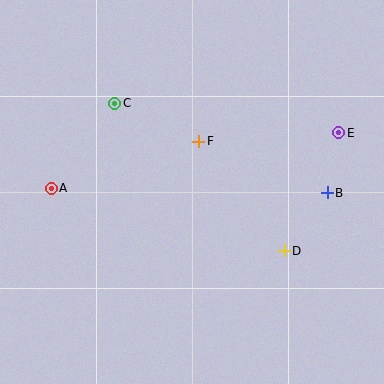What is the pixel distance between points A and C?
The distance between A and C is 106 pixels.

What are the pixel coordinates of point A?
Point A is at (51, 188).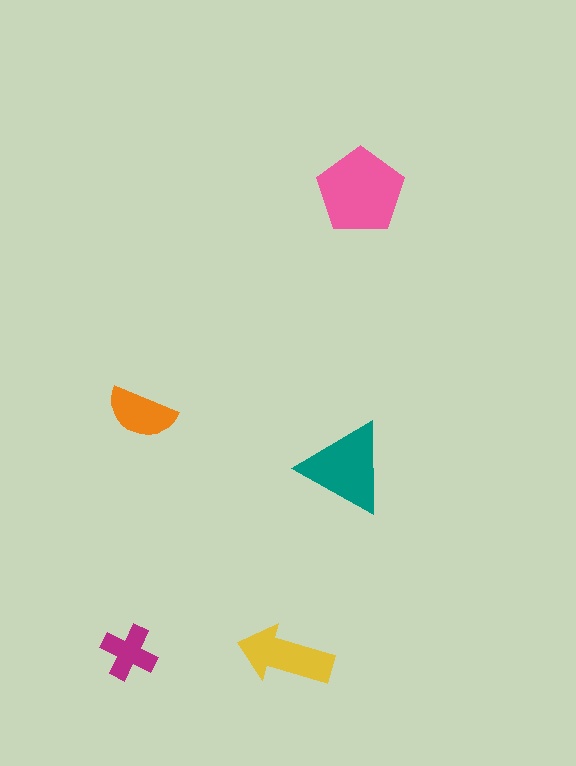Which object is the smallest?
The magenta cross.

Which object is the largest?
The pink pentagon.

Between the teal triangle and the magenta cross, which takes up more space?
The teal triangle.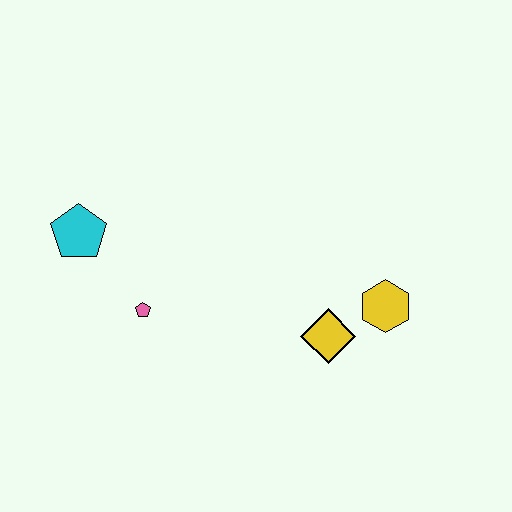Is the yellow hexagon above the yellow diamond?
Yes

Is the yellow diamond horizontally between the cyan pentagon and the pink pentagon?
No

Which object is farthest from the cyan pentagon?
The yellow hexagon is farthest from the cyan pentagon.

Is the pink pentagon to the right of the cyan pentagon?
Yes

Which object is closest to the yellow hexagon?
The yellow diamond is closest to the yellow hexagon.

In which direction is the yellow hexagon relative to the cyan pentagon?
The yellow hexagon is to the right of the cyan pentagon.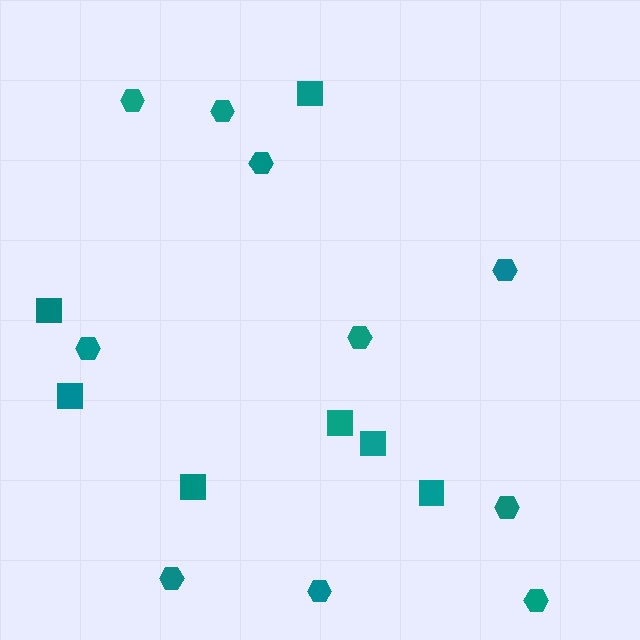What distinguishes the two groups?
There are 2 groups: one group of hexagons (10) and one group of squares (7).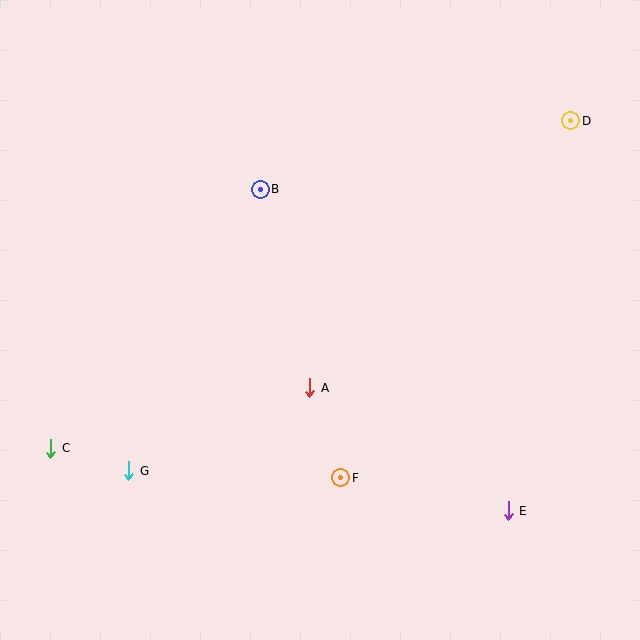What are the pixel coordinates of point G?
Point G is at (129, 471).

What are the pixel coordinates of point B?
Point B is at (260, 189).